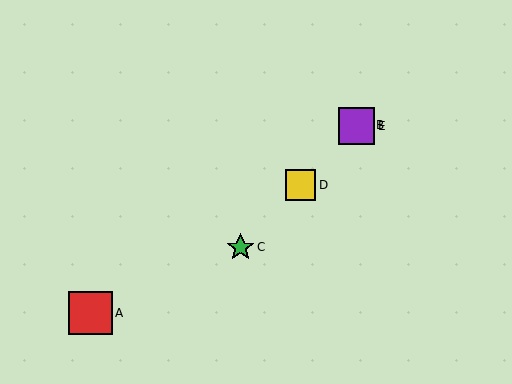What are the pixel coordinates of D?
Object D is at (300, 185).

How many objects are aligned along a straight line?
4 objects (B, C, D, E) are aligned along a straight line.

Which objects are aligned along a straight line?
Objects B, C, D, E are aligned along a straight line.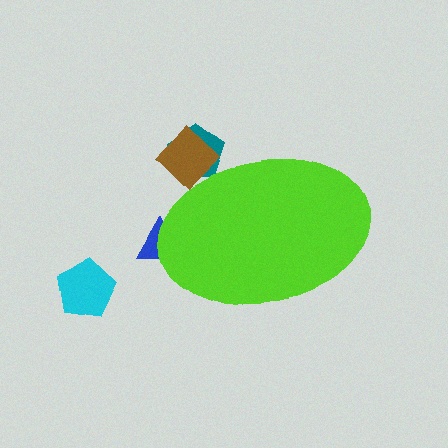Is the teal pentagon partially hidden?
Yes, the teal pentagon is partially hidden behind the lime ellipse.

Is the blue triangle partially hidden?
Yes, the blue triangle is partially hidden behind the lime ellipse.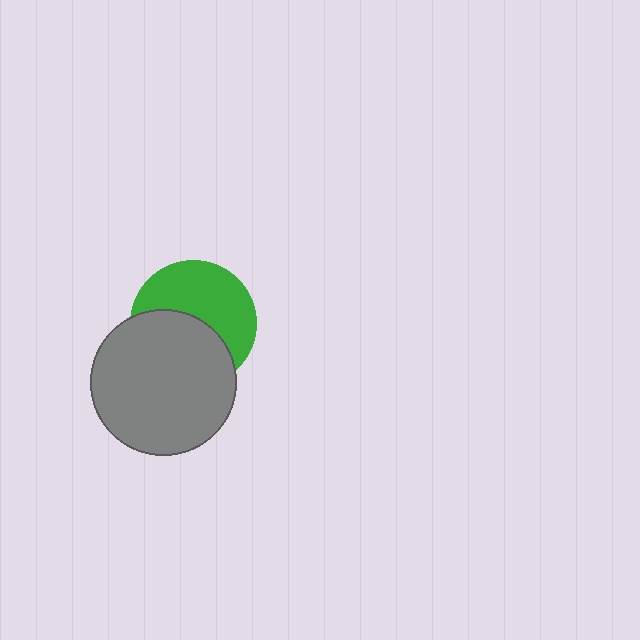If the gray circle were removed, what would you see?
You would see the complete green circle.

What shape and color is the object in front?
The object in front is a gray circle.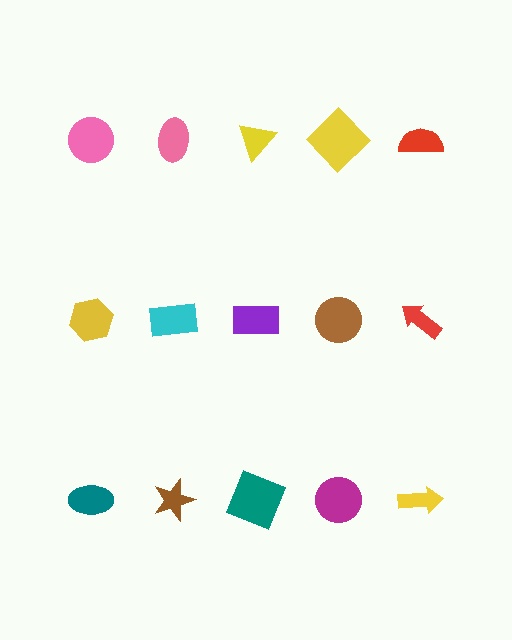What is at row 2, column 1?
A yellow hexagon.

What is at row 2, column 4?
A brown circle.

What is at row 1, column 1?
A pink circle.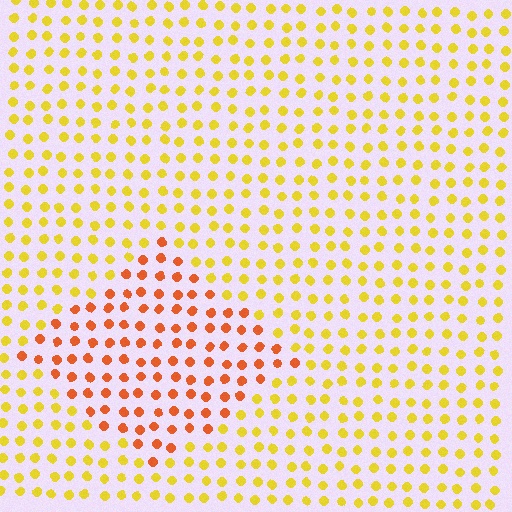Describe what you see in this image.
The image is filled with small yellow elements in a uniform arrangement. A diamond-shaped region is visible where the elements are tinted to a slightly different hue, forming a subtle color boundary.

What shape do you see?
I see a diamond.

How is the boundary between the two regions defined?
The boundary is defined purely by a slight shift in hue (about 39 degrees). Spacing, size, and orientation are identical on both sides.